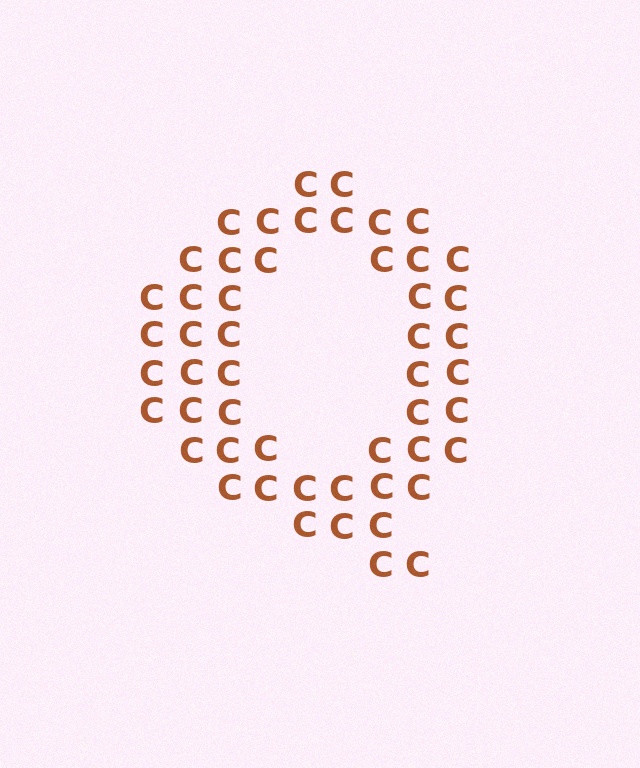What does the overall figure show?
The overall figure shows the letter Q.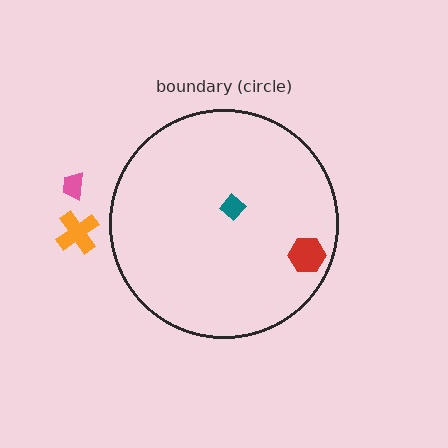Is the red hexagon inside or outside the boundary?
Inside.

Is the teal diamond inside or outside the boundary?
Inside.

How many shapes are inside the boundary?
2 inside, 2 outside.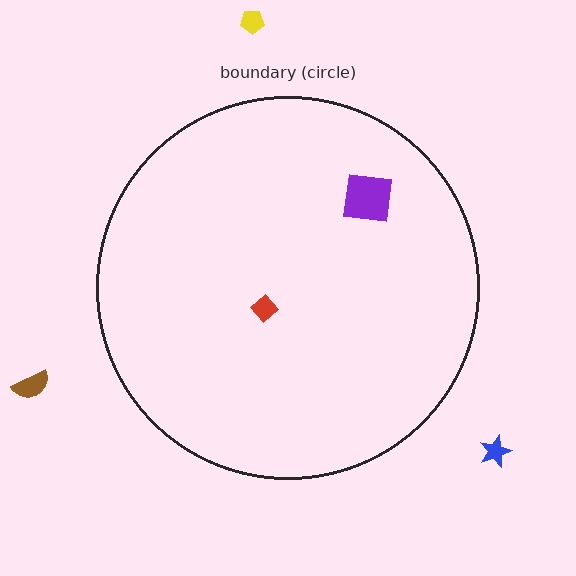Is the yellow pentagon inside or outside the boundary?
Outside.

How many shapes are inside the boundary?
2 inside, 3 outside.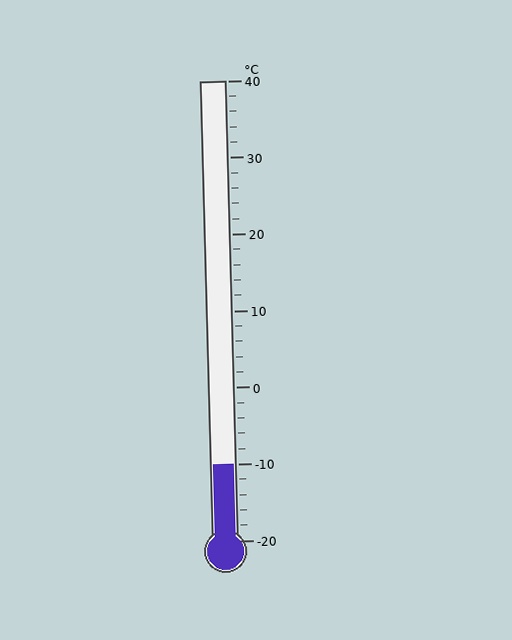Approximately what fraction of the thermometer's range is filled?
The thermometer is filled to approximately 15% of its range.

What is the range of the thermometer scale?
The thermometer scale ranges from -20°C to 40°C.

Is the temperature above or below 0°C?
The temperature is below 0°C.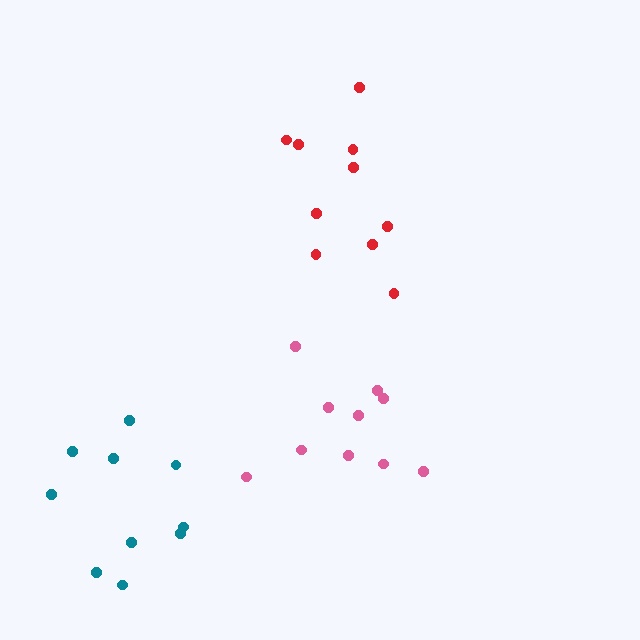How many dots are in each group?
Group 1: 10 dots, Group 2: 10 dots, Group 3: 10 dots (30 total).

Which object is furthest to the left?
The teal cluster is leftmost.